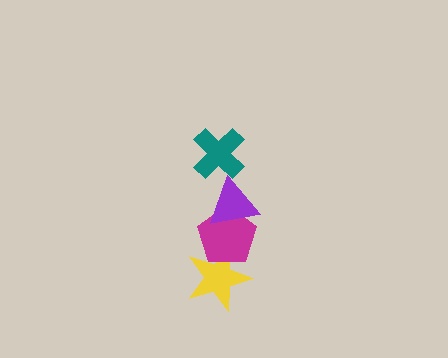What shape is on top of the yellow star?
The magenta pentagon is on top of the yellow star.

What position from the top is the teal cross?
The teal cross is 1st from the top.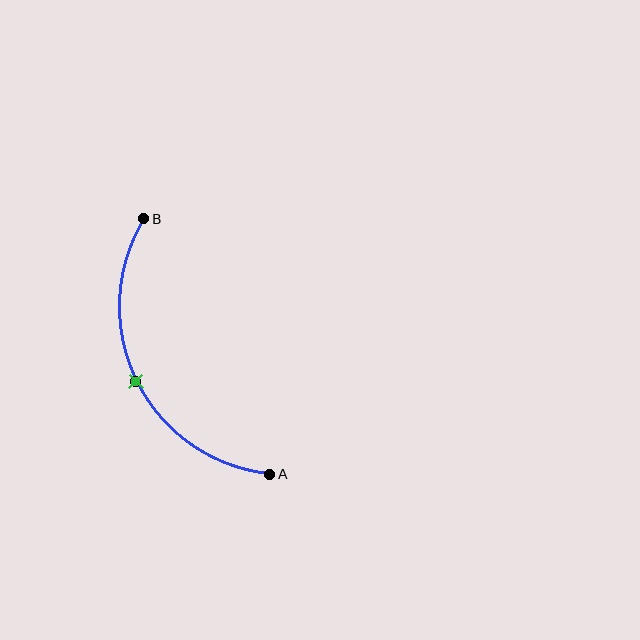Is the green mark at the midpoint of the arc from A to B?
Yes. The green mark lies on the arc at equal arc-length from both A and B — it is the arc midpoint.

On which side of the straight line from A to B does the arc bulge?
The arc bulges to the left of the straight line connecting A and B.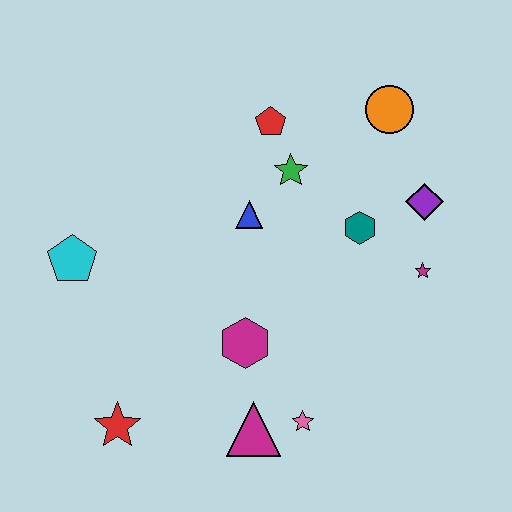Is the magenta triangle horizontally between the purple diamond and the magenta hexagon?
Yes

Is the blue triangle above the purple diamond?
No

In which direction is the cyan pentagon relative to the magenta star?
The cyan pentagon is to the left of the magenta star.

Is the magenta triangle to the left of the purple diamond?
Yes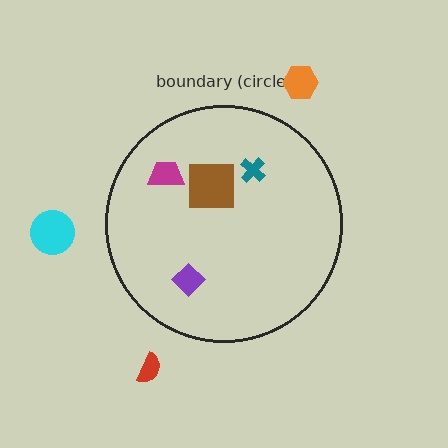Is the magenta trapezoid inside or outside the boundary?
Inside.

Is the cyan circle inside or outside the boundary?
Outside.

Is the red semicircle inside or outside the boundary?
Outside.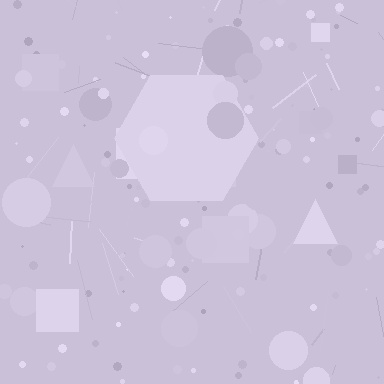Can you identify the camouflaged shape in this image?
The camouflaged shape is a hexagon.